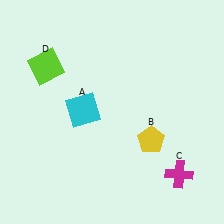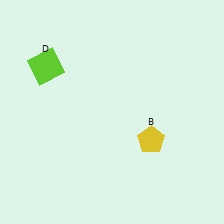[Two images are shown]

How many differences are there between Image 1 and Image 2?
There are 2 differences between the two images.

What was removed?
The cyan square (A), the magenta cross (C) were removed in Image 2.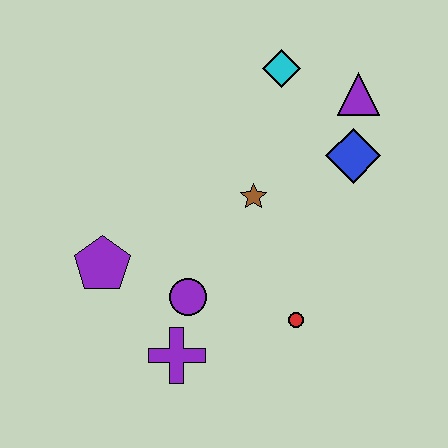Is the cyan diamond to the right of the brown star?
Yes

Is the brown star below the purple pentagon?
No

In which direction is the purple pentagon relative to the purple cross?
The purple pentagon is above the purple cross.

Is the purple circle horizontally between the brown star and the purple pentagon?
Yes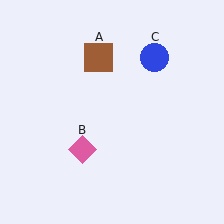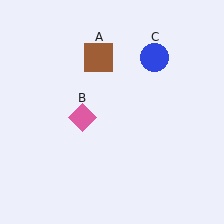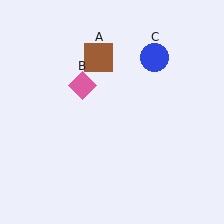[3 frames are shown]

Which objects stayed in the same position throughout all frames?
Brown square (object A) and blue circle (object C) remained stationary.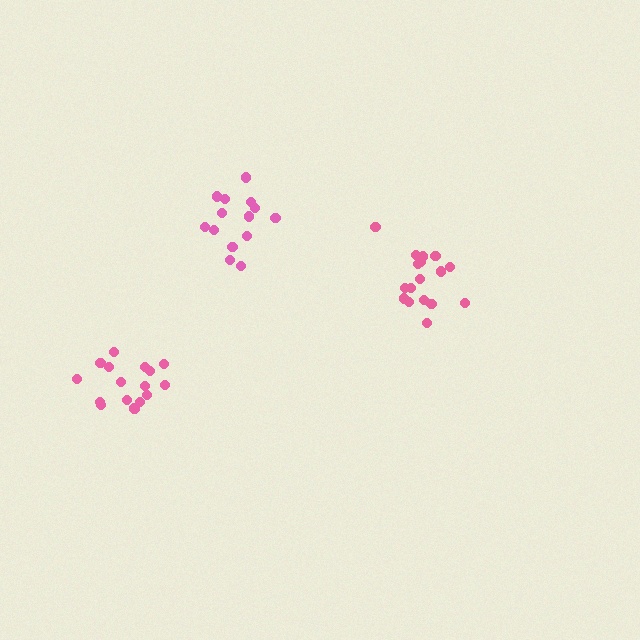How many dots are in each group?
Group 1: 16 dots, Group 2: 14 dots, Group 3: 17 dots (47 total).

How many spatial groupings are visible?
There are 3 spatial groupings.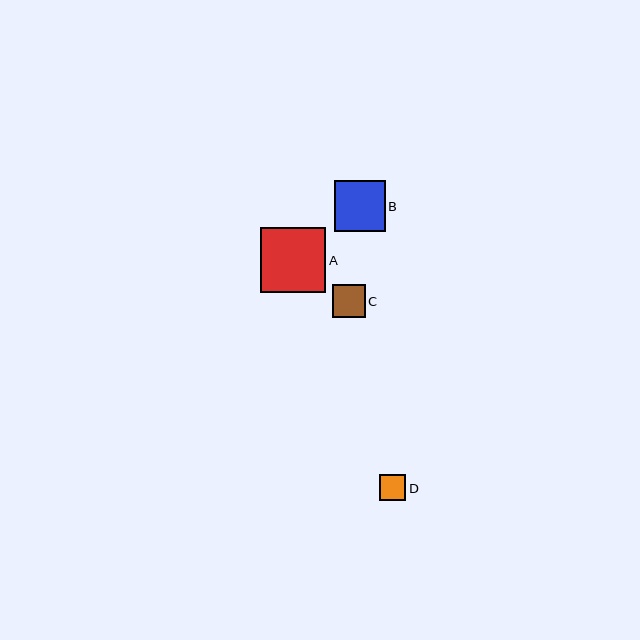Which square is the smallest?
Square D is the smallest with a size of approximately 26 pixels.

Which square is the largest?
Square A is the largest with a size of approximately 65 pixels.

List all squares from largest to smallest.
From largest to smallest: A, B, C, D.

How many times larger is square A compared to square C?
Square A is approximately 2.0 times the size of square C.